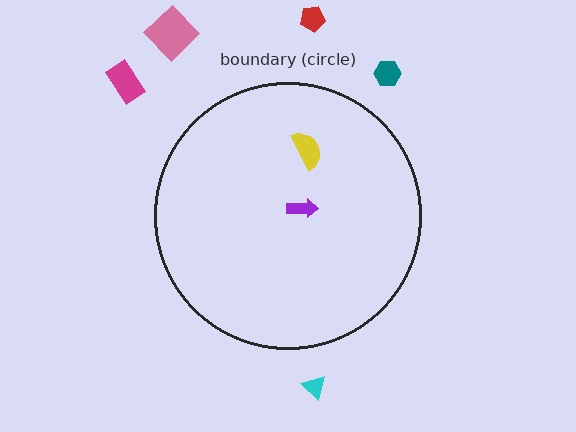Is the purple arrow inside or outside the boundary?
Inside.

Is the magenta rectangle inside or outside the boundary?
Outside.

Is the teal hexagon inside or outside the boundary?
Outside.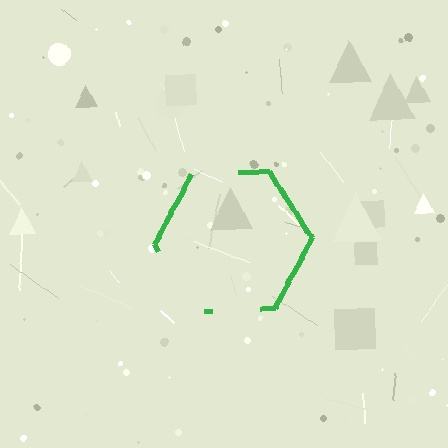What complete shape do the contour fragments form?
The contour fragments form a hexagon.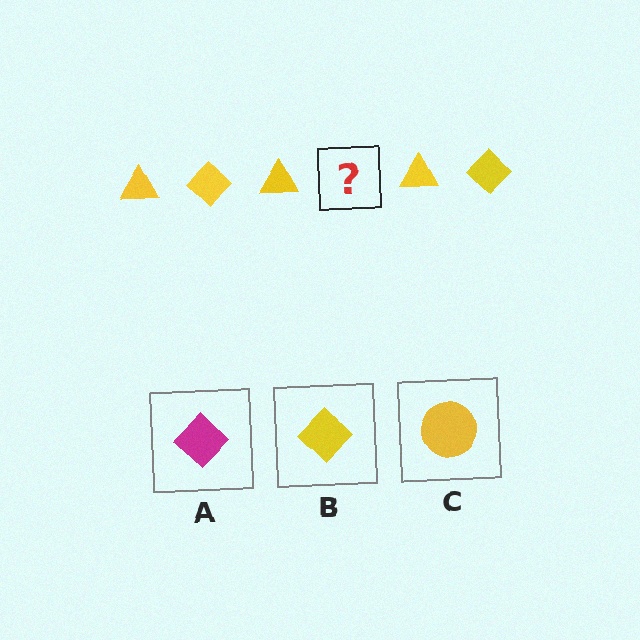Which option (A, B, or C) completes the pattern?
B.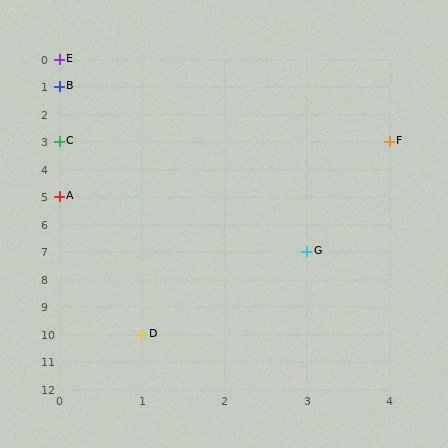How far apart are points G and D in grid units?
Points G and D are 2 columns and 3 rows apart (about 3.6 grid units diagonally).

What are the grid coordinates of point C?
Point C is at grid coordinates (0, 3).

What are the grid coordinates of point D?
Point D is at grid coordinates (1, 10).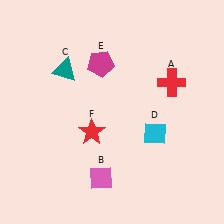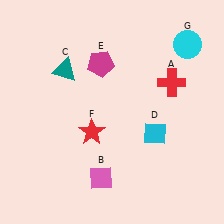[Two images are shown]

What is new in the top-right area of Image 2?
A cyan circle (G) was added in the top-right area of Image 2.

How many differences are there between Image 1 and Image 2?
There is 1 difference between the two images.